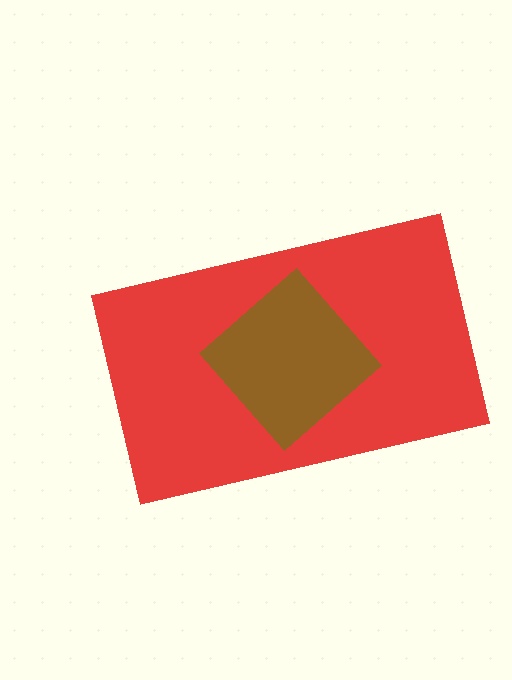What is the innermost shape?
The brown diamond.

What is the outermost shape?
The red rectangle.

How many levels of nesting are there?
2.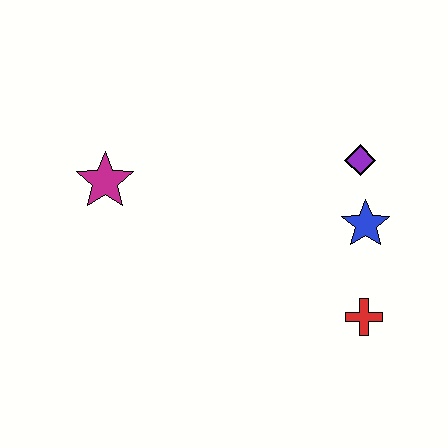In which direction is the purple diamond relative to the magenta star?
The purple diamond is to the right of the magenta star.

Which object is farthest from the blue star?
The magenta star is farthest from the blue star.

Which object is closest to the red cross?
The blue star is closest to the red cross.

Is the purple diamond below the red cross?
No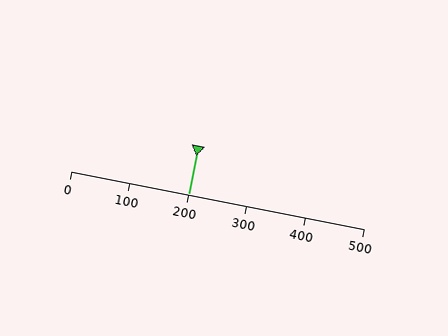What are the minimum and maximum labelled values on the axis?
The axis runs from 0 to 500.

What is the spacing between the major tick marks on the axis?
The major ticks are spaced 100 apart.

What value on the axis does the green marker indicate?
The marker indicates approximately 200.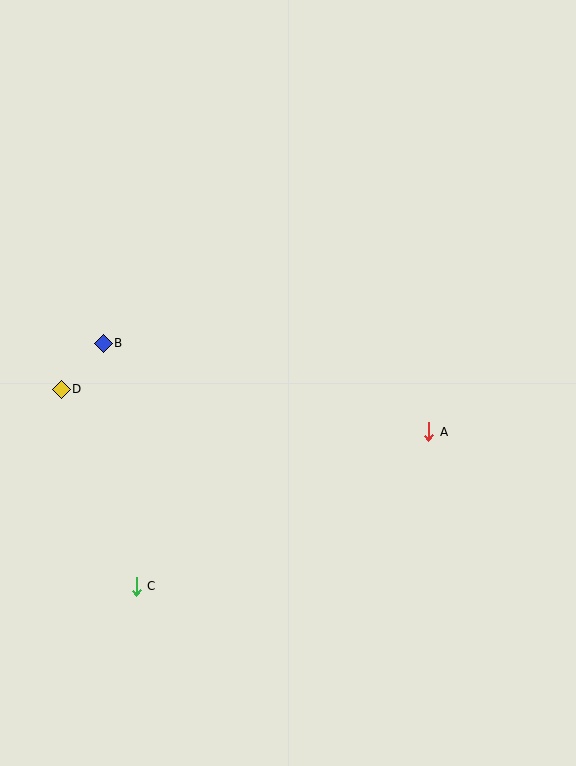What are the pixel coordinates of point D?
Point D is at (61, 389).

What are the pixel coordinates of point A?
Point A is at (429, 432).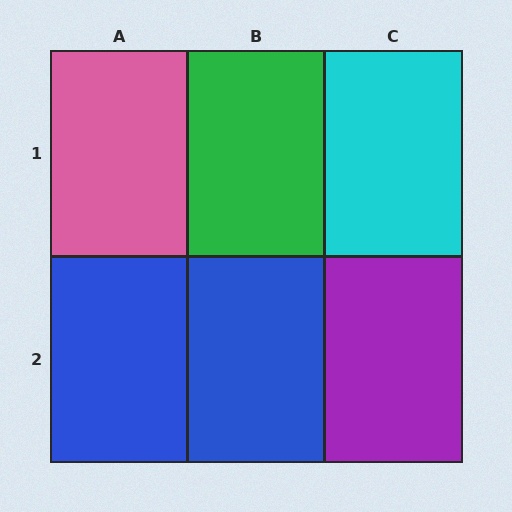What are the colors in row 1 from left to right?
Pink, green, cyan.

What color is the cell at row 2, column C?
Purple.